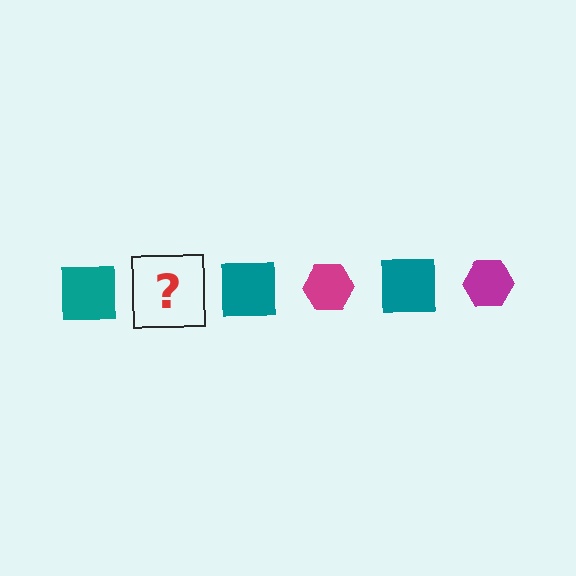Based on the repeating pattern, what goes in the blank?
The blank should be a magenta hexagon.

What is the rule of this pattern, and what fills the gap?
The rule is that the pattern alternates between teal square and magenta hexagon. The gap should be filled with a magenta hexagon.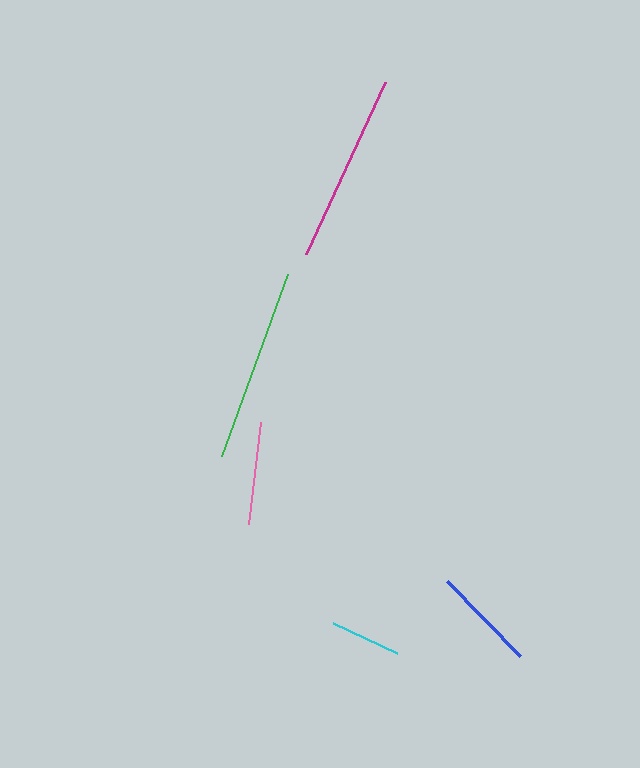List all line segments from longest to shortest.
From longest to shortest: green, magenta, blue, pink, cyan.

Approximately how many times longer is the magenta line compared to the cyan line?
The magenta line is approximately 2.7 times the length of the cyan line.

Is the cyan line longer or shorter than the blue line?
The blue line is longer than the cyan line.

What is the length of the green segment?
The green segment is approximately 194 pixels long.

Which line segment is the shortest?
The cyan line is the shortest at approximately 71 pixels.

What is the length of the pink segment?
The pink segment is approximately 103 pixels long.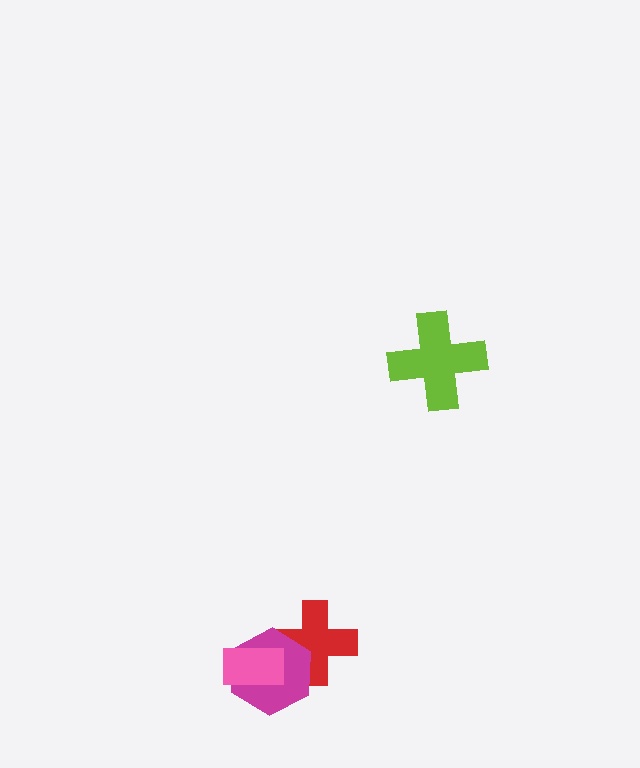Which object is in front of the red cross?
The magenta hexagon is in front of the red cross.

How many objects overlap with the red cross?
1 object overlaps with the red cross.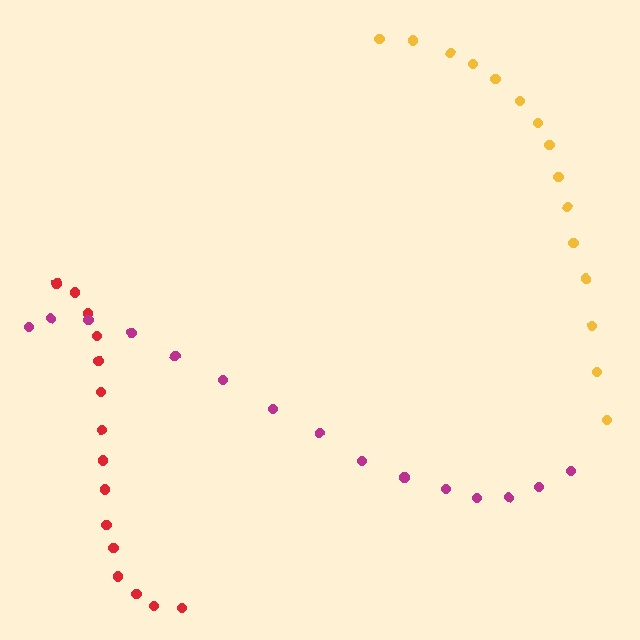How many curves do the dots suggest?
There are 3 distinct paths.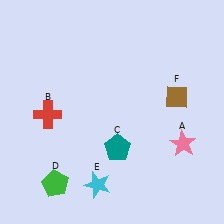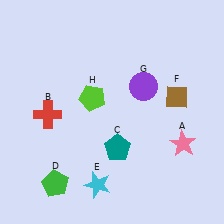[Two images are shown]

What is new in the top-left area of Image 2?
A lime pentagon (H) was added in the top-left area of Image 2.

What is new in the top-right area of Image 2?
A purple circle (G) was added in the top-right area of Image 2.